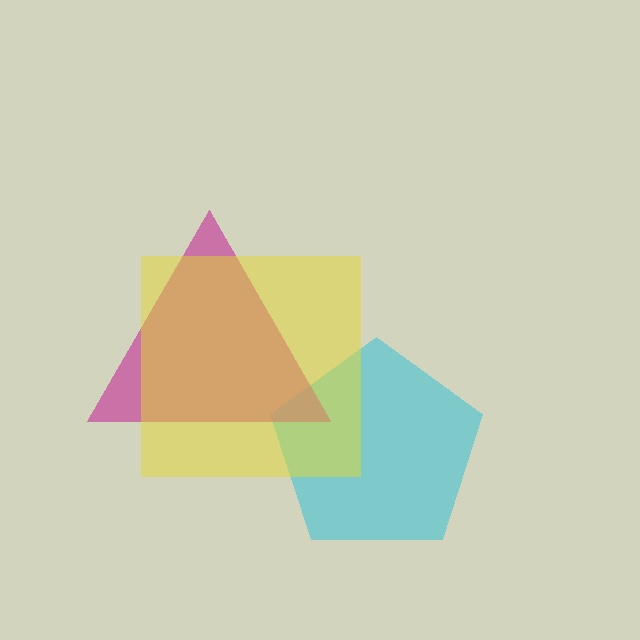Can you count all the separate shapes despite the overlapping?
Yes, there are 3 separate shapes.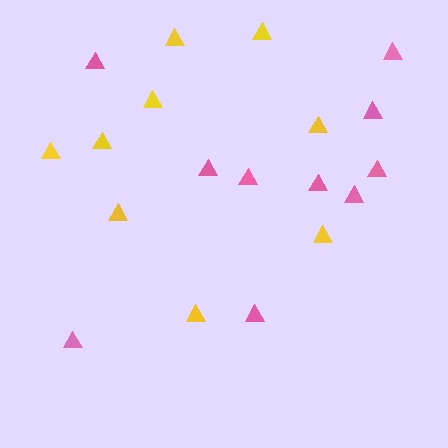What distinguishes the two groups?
There are 2 groups: one group of yellow triangles (9) and one group of pink triangles (10).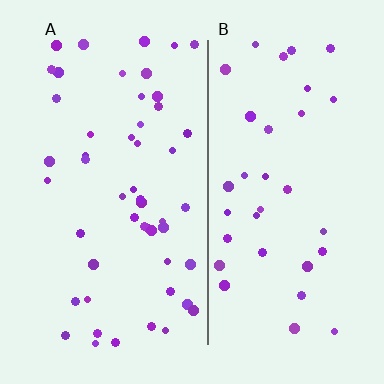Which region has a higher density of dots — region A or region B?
A (the left).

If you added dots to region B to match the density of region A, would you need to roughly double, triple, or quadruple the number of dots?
Approximately double.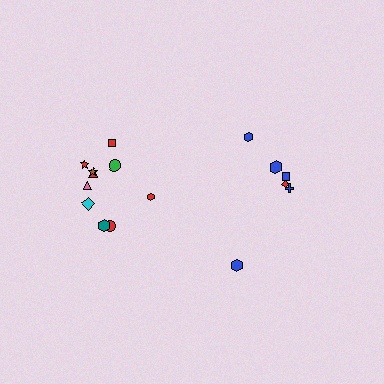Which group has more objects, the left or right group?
The left group.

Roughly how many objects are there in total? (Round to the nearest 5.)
Roughly 15 objects in total.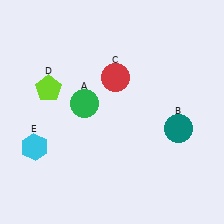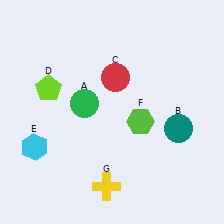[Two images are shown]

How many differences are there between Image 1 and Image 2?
There are 2 differences between the two images.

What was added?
A lime hexagon (F), a yellow cross (G) were added in Image 2.